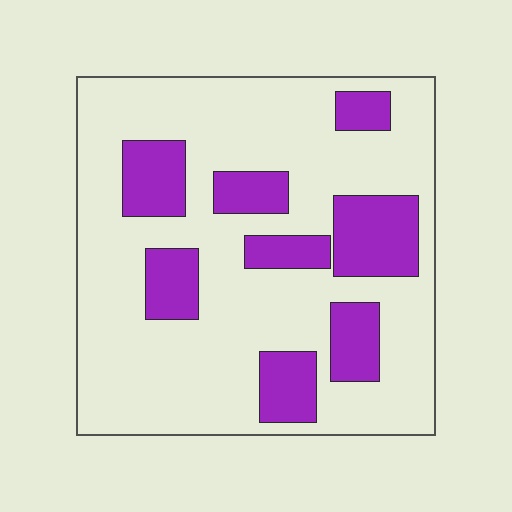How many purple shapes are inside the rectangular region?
8.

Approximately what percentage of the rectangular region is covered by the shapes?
Approximately 25%.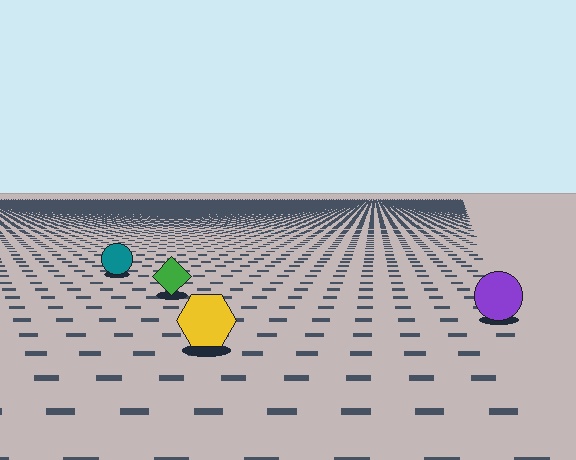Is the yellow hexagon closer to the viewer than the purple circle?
Yes. The yellow hexagon is closer — you can tell from the texture gradient: the ground texture is coarser near it.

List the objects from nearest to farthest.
From nearest to farthest: the yellow hexagon, the purple circle, the green diamond, the teal circle.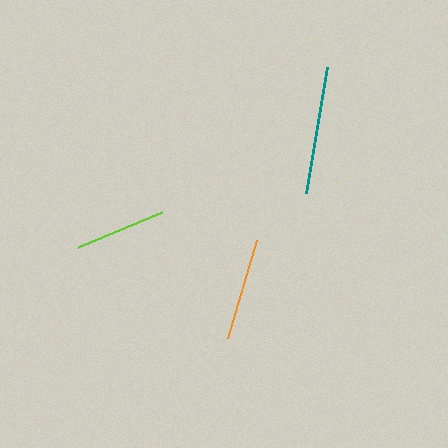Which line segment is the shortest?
The lime line is the shortest at approximately 91 pixels.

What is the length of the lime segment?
The lime segment is approximately 91 pixels long.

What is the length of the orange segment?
The orange segment is approximately 102 pixels long.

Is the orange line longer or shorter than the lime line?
The orange line is longer than the lime line.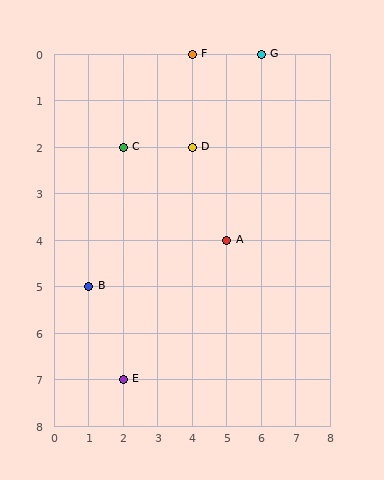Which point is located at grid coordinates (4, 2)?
Point D is at (4, 2).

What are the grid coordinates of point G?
Point G is at grid coordinates (6, 0).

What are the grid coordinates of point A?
Point A is at grid coordinates (5, 4).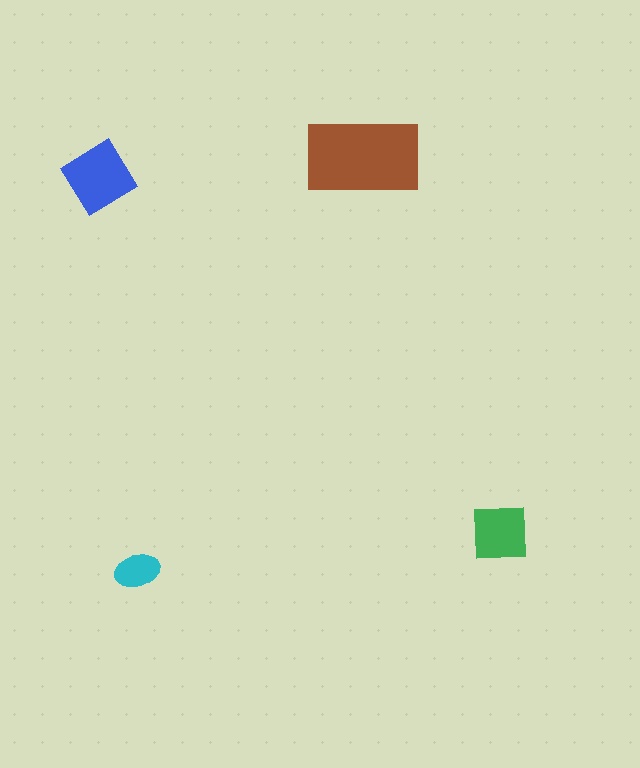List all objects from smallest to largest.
The cyan ellipse, the green square, the blue diamond, the brown rectangle.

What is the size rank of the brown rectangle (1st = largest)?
1st.